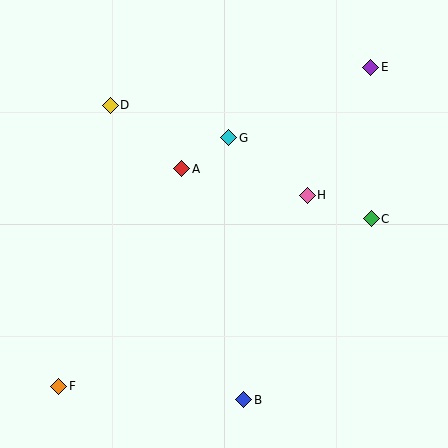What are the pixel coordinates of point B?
Point B is at (244, 400).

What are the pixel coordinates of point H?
Point H is at (307, 195).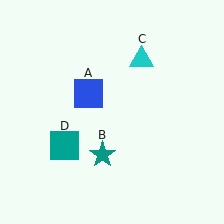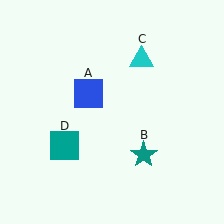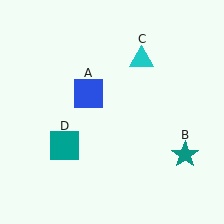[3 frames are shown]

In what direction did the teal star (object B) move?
The teal star (object B) moved right.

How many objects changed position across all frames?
1 object changed position: teal star (object B).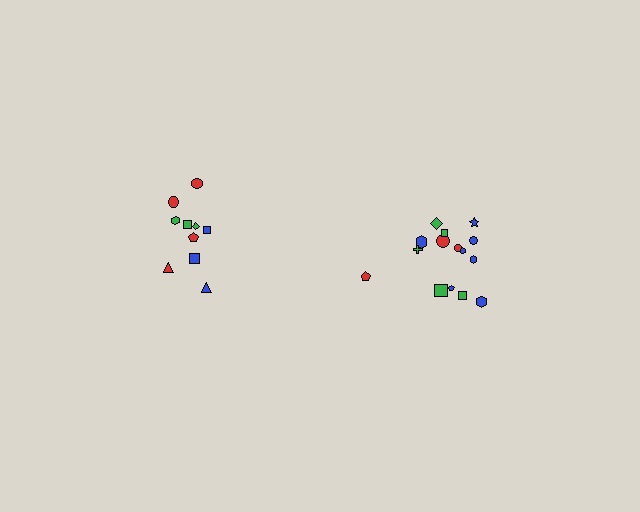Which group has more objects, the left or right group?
The right group.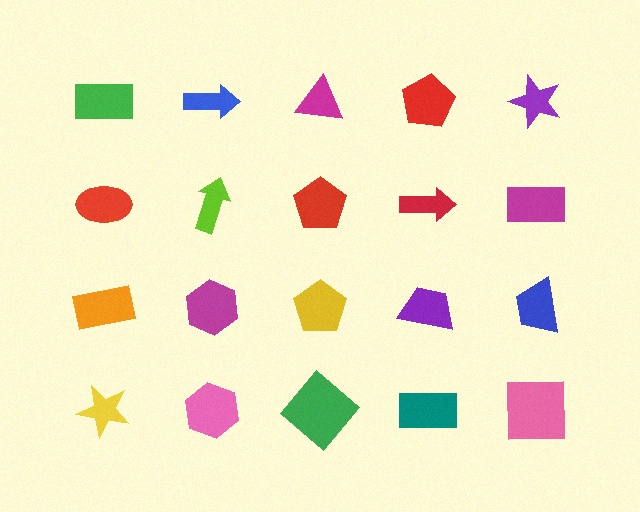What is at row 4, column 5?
A pink square.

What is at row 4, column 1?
A yellow star.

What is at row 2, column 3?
A red pentagon.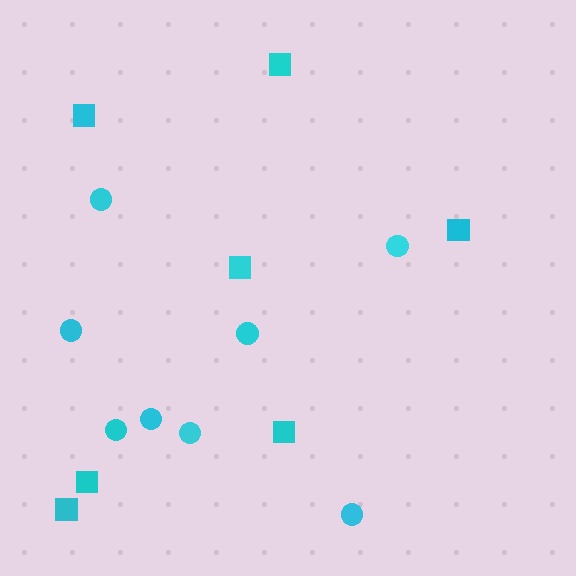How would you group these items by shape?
There are 2 groups: one group of circles (8) and one group of squares (7).